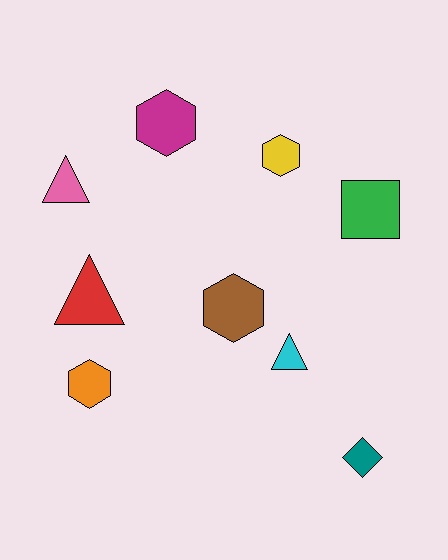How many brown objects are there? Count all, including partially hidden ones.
There is 1 brown object.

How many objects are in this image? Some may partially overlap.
There are 9 objects.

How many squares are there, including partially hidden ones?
There is 1 square.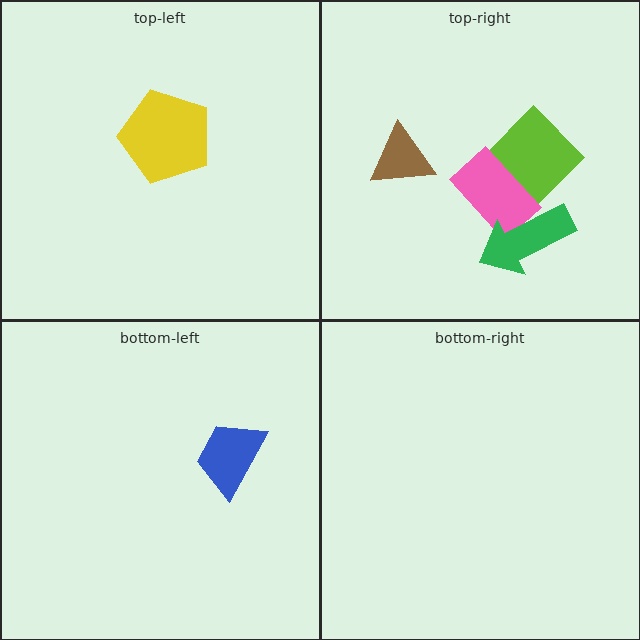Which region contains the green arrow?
The top-right region.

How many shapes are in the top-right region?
4.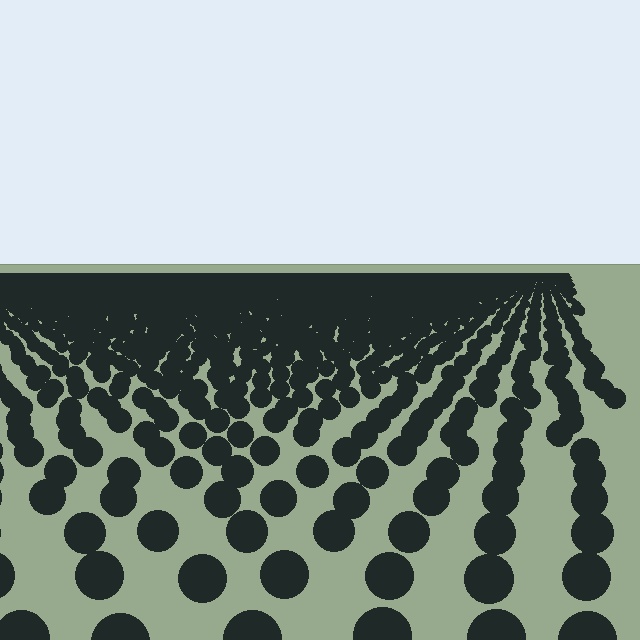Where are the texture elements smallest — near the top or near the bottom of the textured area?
Near the top.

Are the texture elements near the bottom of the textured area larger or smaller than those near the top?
Larger. Near the bottom, elements are closer to the viewer and appear at a bigger on-screen size.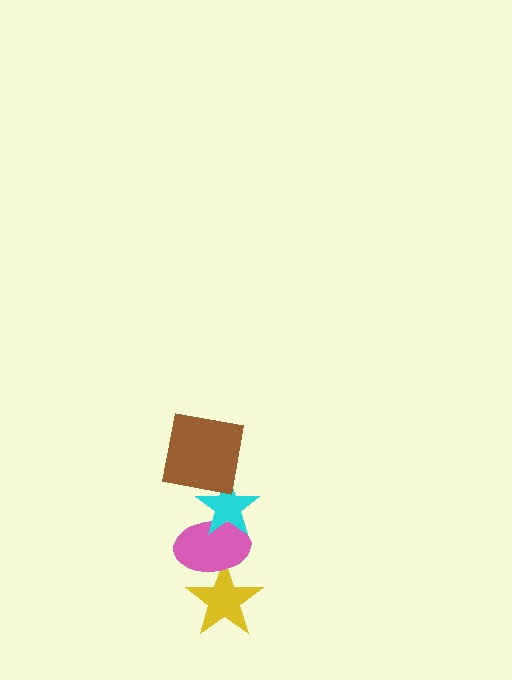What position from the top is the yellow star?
The yellow star is 4th from the top.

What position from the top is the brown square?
The brown square is 1st from the top.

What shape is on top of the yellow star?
The pink ellipse is on top of the yellow star.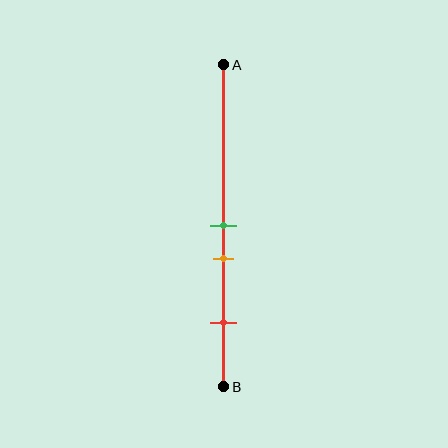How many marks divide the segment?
There are 3 marks dividing the segment.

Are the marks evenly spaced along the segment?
No, the marks are not evenly spaced.